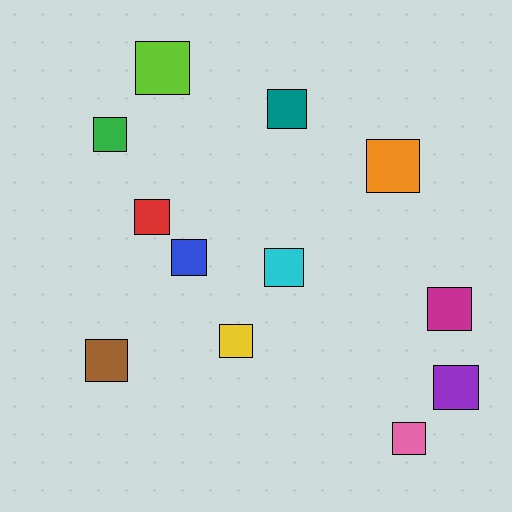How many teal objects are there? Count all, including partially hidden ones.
There is 1 teal object.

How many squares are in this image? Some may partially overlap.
There are 12 squares.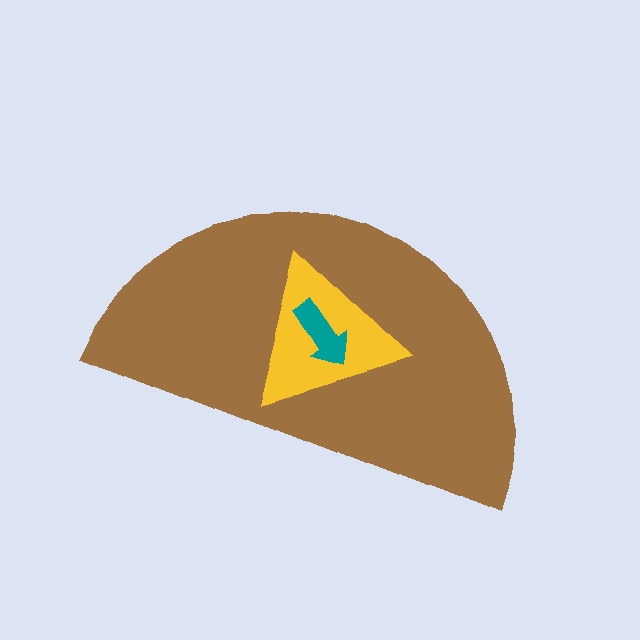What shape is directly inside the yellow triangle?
The teal arrow.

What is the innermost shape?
The teal arrow.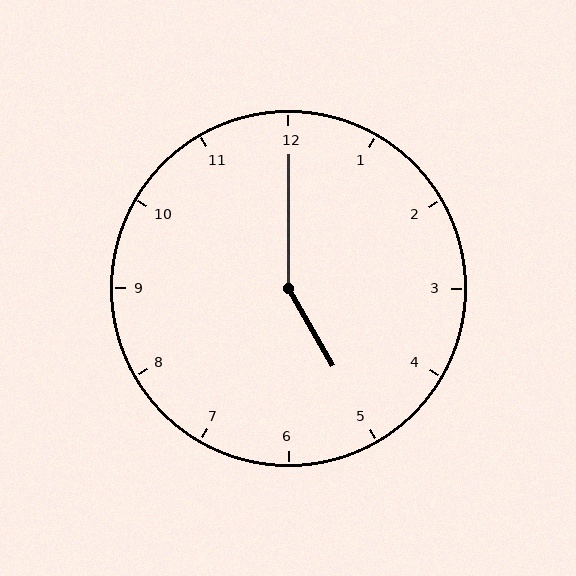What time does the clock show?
5:00.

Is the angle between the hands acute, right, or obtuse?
It is obtuse.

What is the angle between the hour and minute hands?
Approximately 150 degrees.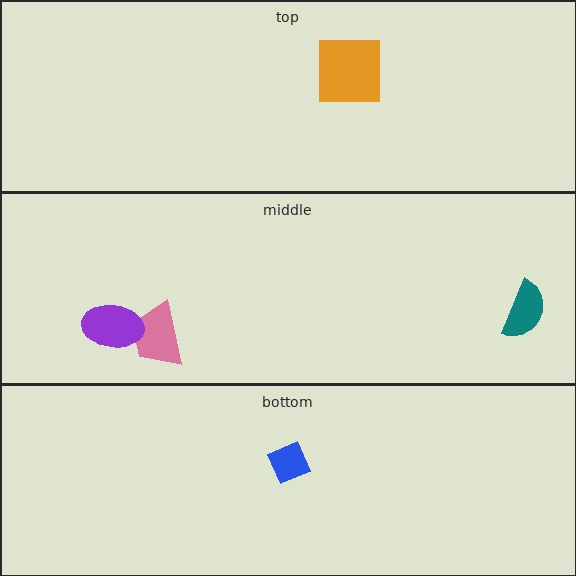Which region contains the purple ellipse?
The middle region.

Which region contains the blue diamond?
The bottom region.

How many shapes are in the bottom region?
1.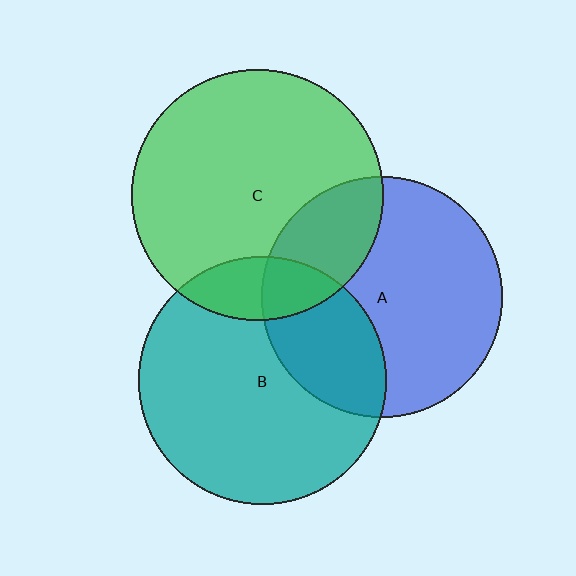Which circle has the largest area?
Circle C (green).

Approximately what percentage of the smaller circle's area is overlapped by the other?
Approximately 25%.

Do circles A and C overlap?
Yes.